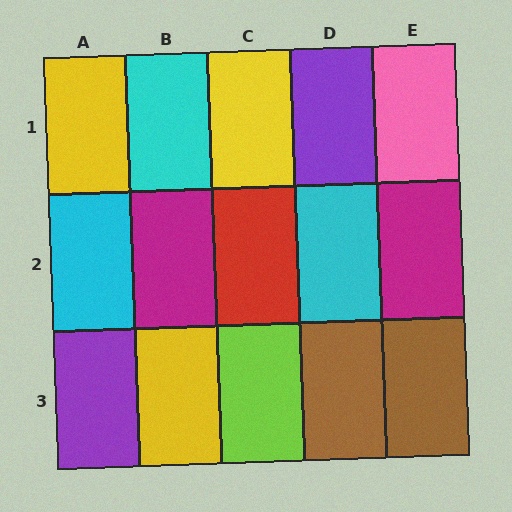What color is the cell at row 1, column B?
Cyan.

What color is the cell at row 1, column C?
Yellow.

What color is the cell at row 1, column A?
Yellow.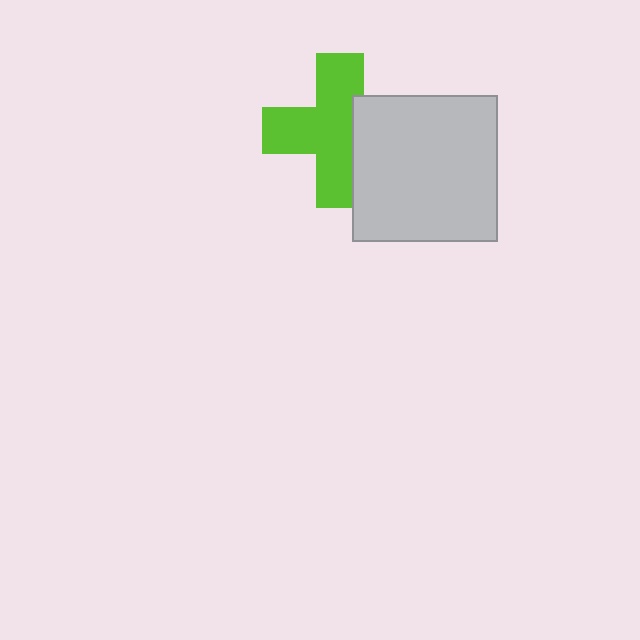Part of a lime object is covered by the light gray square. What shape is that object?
It is a cross.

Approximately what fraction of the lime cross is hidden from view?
Roughly 31% of the lime cross is hidden behind the light gray square.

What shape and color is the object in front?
The object in front is a light gray square.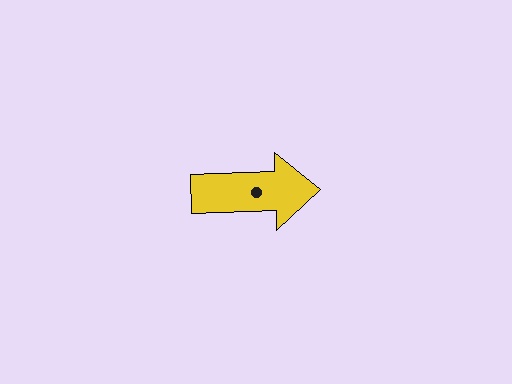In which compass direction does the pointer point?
East.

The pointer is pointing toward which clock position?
Roughly 3 o'clock.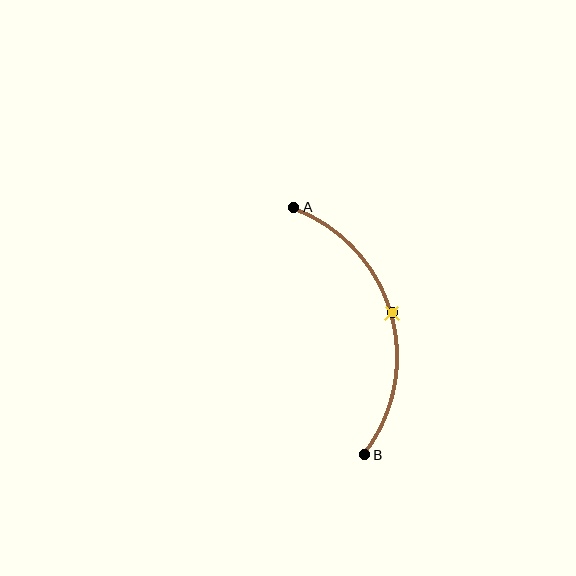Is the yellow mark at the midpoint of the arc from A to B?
Yes. The yellow mark lies on the arc at equal arc-length from both A and B — it is the arc midpoint.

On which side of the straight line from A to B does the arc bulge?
The arc bulges to the right of the straight line connecting A and B.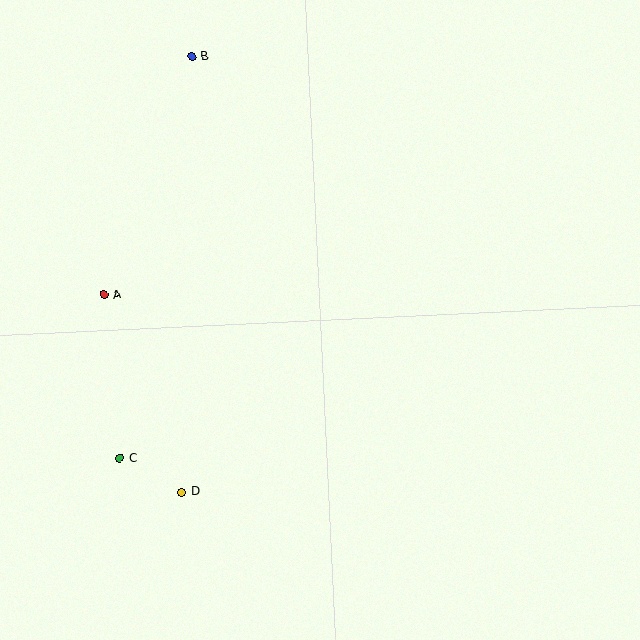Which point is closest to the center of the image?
Point A at (104, 295) is closest to the center.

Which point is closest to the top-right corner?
Point B is closest to the top-right corner.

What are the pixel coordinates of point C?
Point C is at (120, 458).